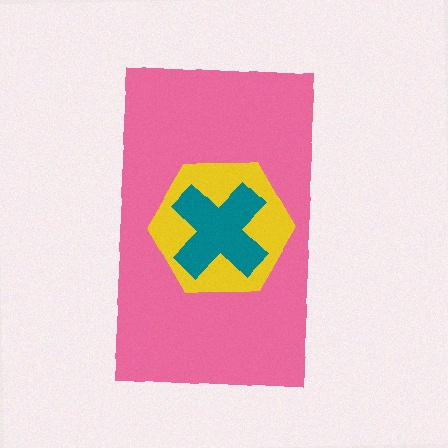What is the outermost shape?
The pink rectangle.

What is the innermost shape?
The teal cross.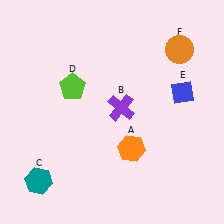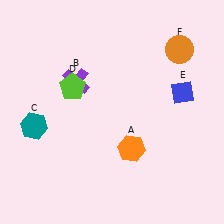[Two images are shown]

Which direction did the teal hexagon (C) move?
The teal hexagon (C) moved up.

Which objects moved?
The objects that moved are: the purple cross (B), the teal hexagon (C).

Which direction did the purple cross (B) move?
The purple cross (B) moved left.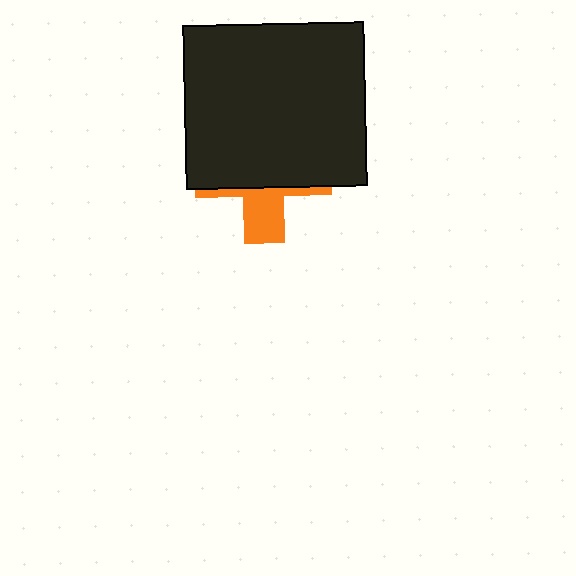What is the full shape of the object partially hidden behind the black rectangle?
The partially hidden object is an orange cross.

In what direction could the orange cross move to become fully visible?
The orange cross could move down. That would shift it out from behind the black rectangle entirely.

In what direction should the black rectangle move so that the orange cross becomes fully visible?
The black rectangle should move up. That is the shortest direction to clear the overlap and leave the orange cross fully visible.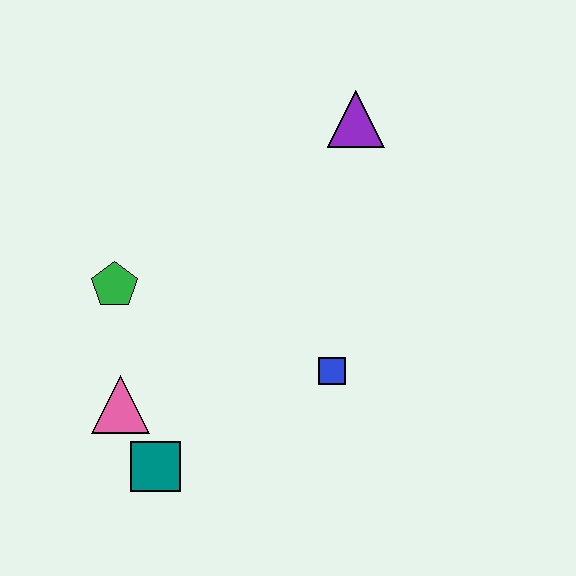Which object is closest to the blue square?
The teal square is closest to the blue square.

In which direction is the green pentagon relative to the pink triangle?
The green pentagon is above the pink triangle.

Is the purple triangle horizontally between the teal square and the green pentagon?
No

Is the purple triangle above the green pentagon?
Yes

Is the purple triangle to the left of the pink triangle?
No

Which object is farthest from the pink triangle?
The purple triangle is farthest from the pink triangle.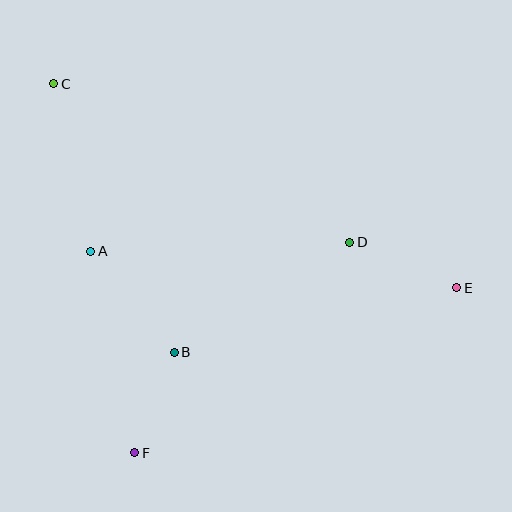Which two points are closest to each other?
Points B and F are closest to each other.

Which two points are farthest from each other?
Points C and E are farthest from each other.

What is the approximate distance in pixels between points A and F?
The distance between A and F is approximately 206 pixels.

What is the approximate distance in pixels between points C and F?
The distance between C and F is approximately 378 pixels.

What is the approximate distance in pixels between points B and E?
The distance between B and E is approximately 290 pixels.